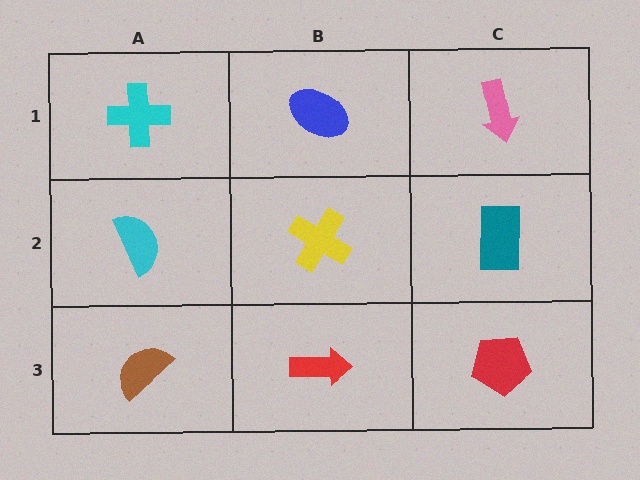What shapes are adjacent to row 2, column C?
A pink arrow (row 1, column C), a red pentagon (row 3, column C), a yellow cross (row 2, column B).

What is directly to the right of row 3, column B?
A red pentagon.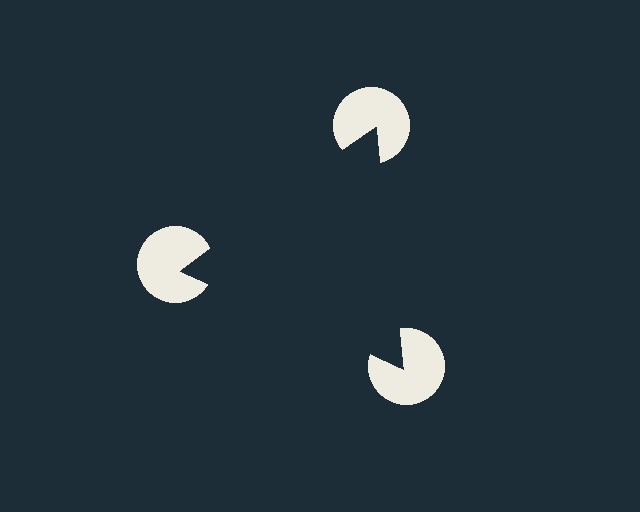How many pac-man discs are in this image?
There are 3 — one at each vertex of the illusory triangle.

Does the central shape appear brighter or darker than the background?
It typically appears slightly darker than the background, even though no actual brightness change is drawn.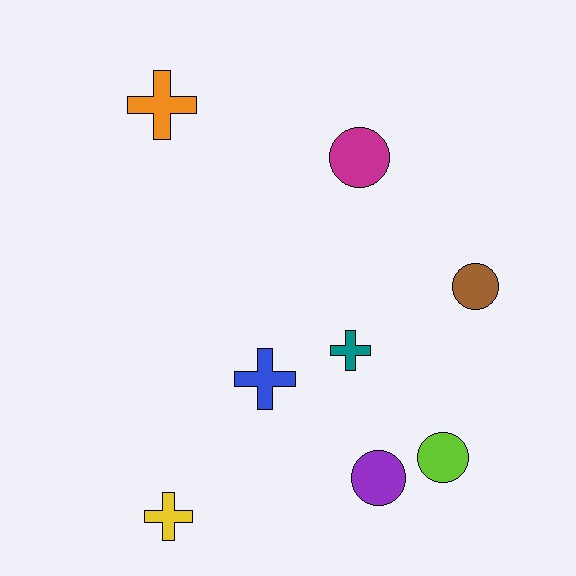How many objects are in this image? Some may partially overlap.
There are 8 objects.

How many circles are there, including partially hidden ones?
There are 4 circles.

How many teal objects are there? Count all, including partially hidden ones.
There is 1 teal object.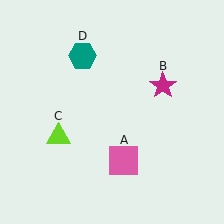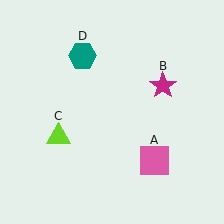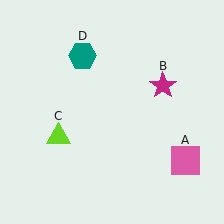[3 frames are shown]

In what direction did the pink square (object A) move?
The pink square (object A) moved right.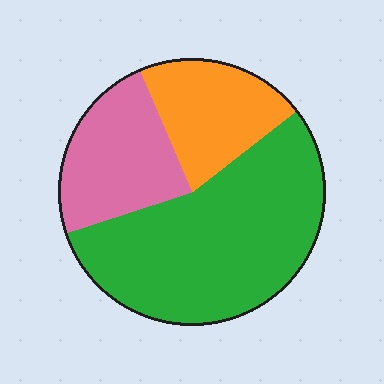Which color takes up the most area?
Green, at roughly 55%.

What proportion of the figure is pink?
Pink takes up less than a quarter of the figure.